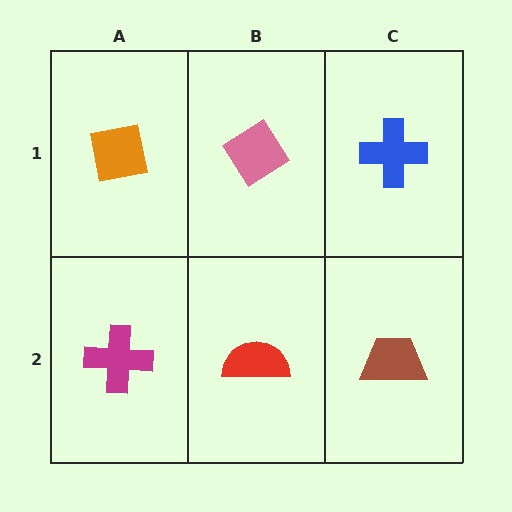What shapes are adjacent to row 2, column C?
A blue cross (row 1, column C), a red semicircle (row 2, column B).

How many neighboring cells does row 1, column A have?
2.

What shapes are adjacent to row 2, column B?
A pink diamond (row 1, column B), a magenta cross (row 2, column A), a brown trapezoid (row 2, column C).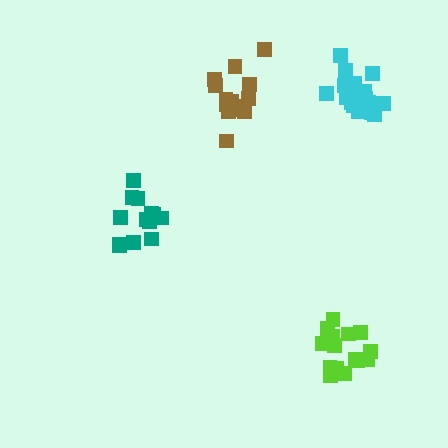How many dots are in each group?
Group 1: 14 dots, Group 2: 15 dots, Group 3: 15 dots, Group 4: 19 dots (63 total).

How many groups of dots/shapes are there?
There are 4 groups.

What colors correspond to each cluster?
The clusters are colored: brown, lime, teal, cyan.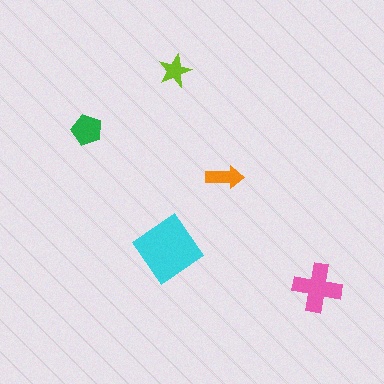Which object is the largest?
The cyan diamond.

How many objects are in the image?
There are 5 objects in the image.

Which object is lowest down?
The pink cross is bottommost.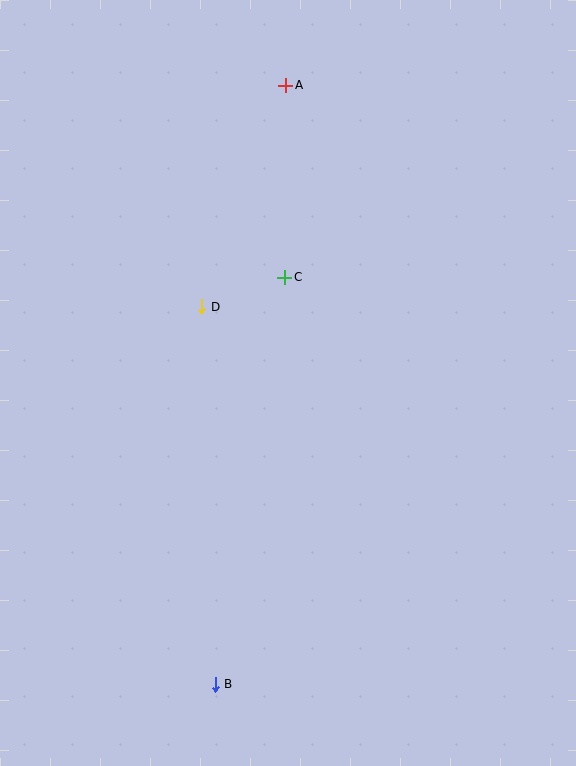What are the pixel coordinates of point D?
Point D is at (202, 307).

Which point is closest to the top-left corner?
Point A is closest to the top-left corner.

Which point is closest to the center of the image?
Point C at (285, 277) is closest to the center.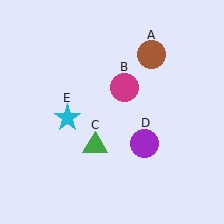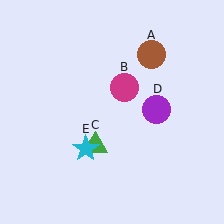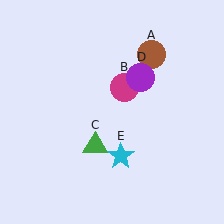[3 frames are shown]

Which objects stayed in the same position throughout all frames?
Brown circle (object A) and magenta circle (object B) and green triangle (object C) remained stationary.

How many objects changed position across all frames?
2 objects changed position: purple circle (object D), cyan star (object E).